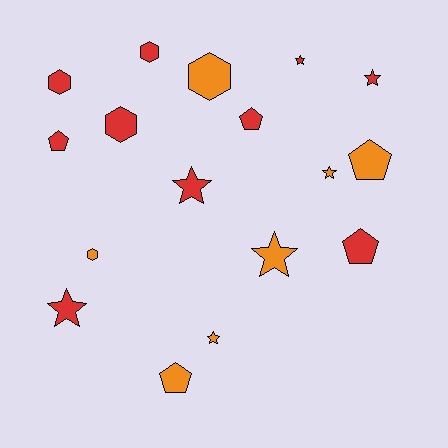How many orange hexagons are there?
There are 2 orange hexagons.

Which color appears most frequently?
Red, with 10 objects.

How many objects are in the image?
There are 17 objects.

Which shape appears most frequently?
Star, with 7 objects.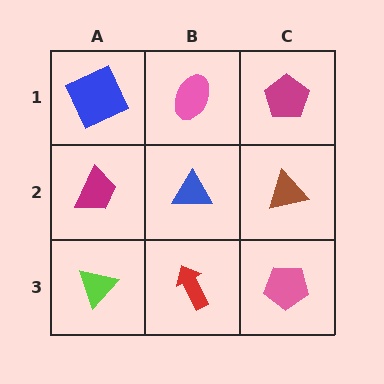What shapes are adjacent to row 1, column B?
A blue triangle (row 2, column B), a blue square (row 1, column A), a magenta pentagon (row 1, column C).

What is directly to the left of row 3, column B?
A lime triangle.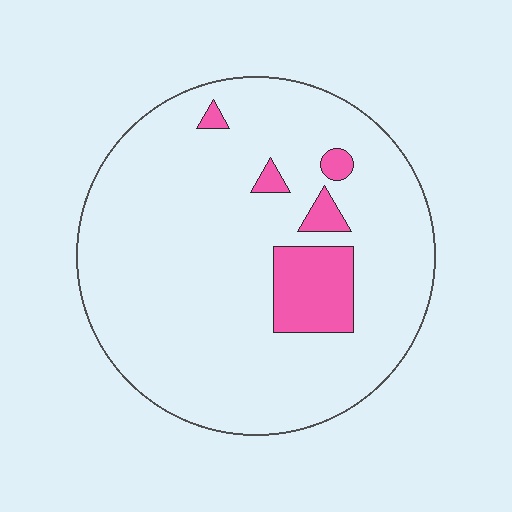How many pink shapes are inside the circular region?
5.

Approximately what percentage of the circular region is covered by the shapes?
Approximately 10%.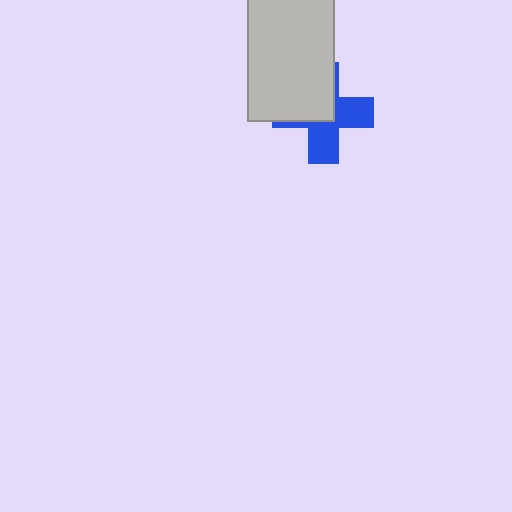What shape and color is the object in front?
The object in front is a light gray rectangle.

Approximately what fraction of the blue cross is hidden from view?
Roughly 47% of the blue cross is hidden behind the light gray rectangle.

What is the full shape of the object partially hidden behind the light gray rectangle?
The partially hidden object is a blue cross.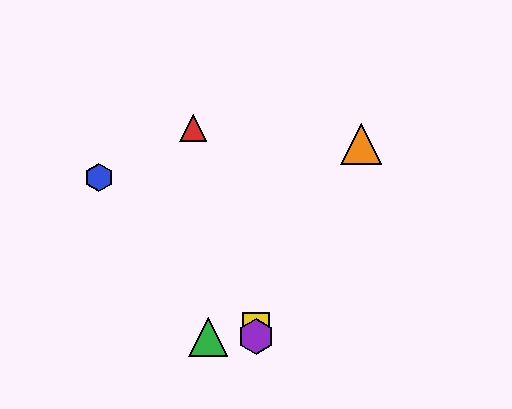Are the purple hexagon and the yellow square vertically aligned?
Yes, both are at x≈256.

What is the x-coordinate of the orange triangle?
The orange triangle is at x≈361.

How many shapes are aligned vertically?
2 shapes (the yellow square, the purple hexagon) are aligned vertically.